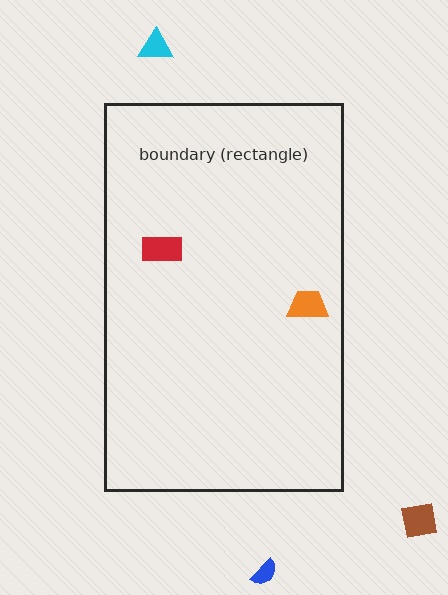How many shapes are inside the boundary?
2 inside, 3 outside.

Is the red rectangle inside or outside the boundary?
Inside.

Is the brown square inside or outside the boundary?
Outside.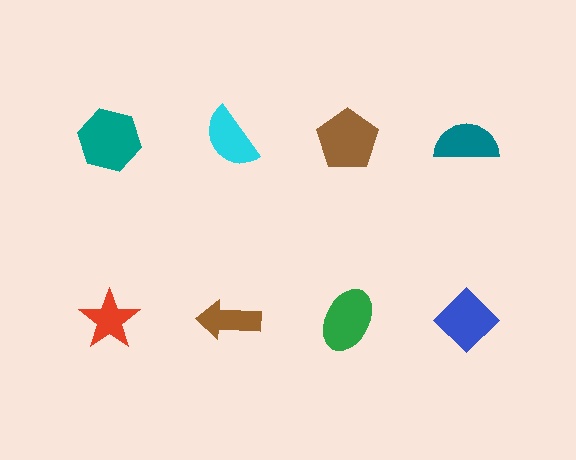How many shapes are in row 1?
4 shapes.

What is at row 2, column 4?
A blue diamond.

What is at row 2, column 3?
A green ellipse.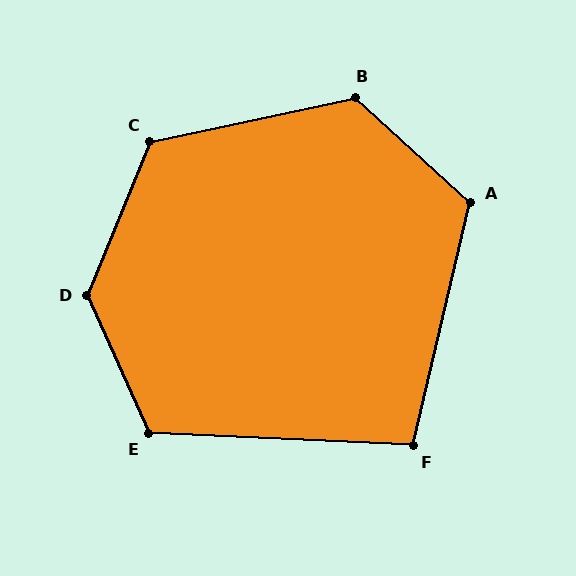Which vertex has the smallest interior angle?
F, at approximately 101 degrees.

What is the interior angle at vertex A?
Approximately 119 degrees (obtuse).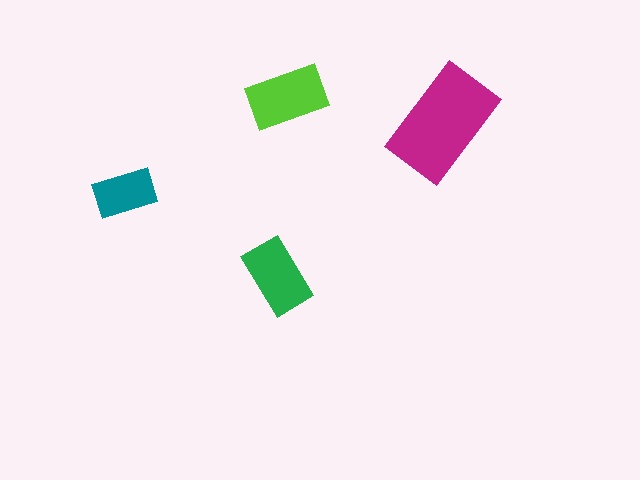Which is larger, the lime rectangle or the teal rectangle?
The lime one.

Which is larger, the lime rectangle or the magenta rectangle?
The magenta one.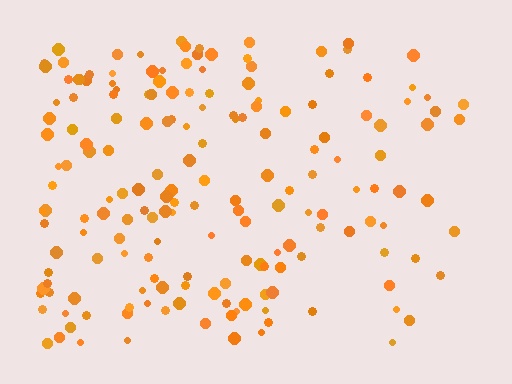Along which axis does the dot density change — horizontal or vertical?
Horizontal.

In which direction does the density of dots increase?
From right to left, with the left side densest.